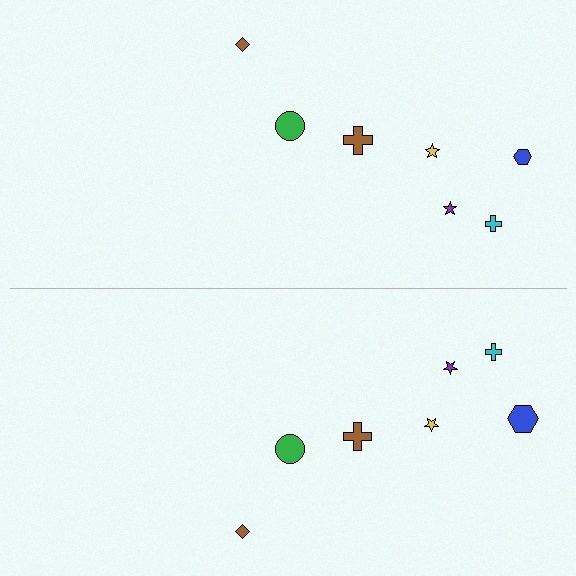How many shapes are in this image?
There are 14 shapes in this image.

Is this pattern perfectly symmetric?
No, the pattern is not perfectly symmetric. The blue hexagon on the bottom side has a different size than its mirror counterpart.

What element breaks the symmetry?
The blue hexagon on the bottom side has a different size than its mirror counterpart.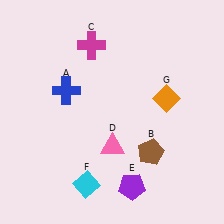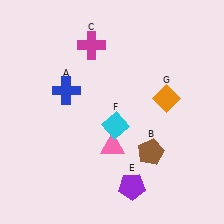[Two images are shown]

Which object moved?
The cyan diamond (F) moved up.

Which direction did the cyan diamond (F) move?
The cyan diamond (F) moved up.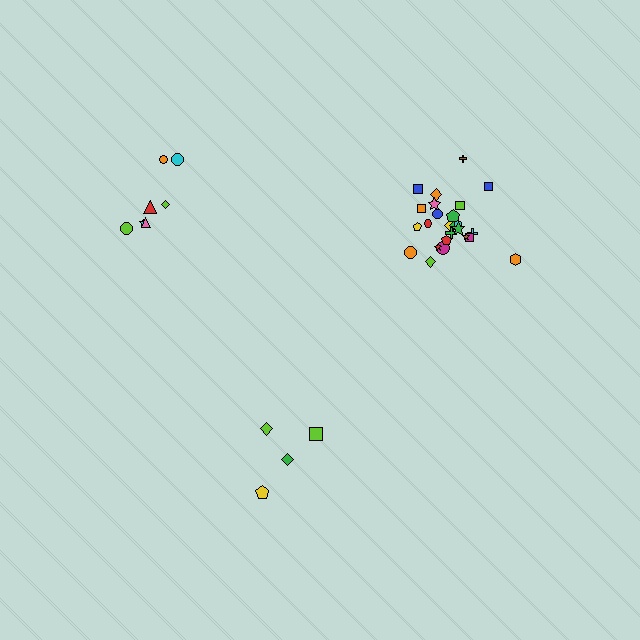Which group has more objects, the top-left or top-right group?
The top-right group.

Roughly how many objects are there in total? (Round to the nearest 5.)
Roughly 35 objects in total.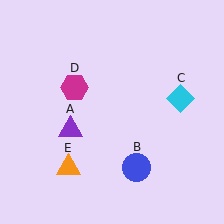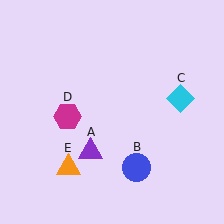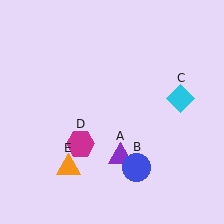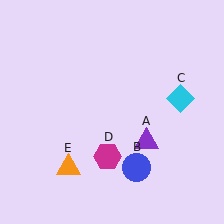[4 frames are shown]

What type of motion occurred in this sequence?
The purple triangle (object A), magenta hexagon (object D) rotated counterclockwise around the center of the scene.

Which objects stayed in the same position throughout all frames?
Blue circle (object B) and cyan diamond (object C) and orange triangle (object E) remained stationary.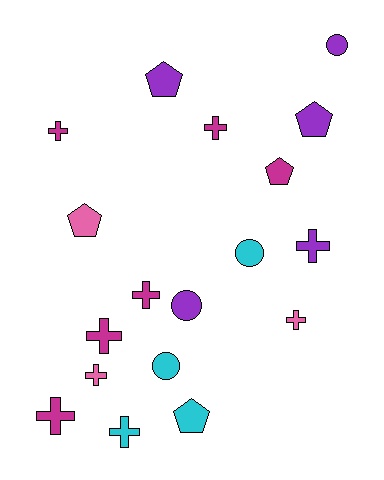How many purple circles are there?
There are 2 purple circles.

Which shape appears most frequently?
Cross, with 9 objects.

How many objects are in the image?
There are 18 objects.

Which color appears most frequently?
Magenta, with 6 objects.